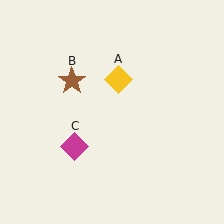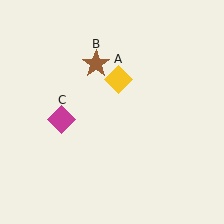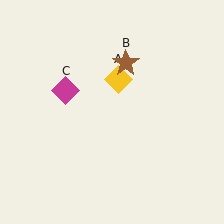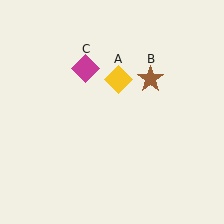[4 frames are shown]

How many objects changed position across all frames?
2 objects changed position: brown star (object B), magenta diamond (object C).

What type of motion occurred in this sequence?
The brown star (object B), magenta diamond (object C) rotated clockwise around the center of the scene.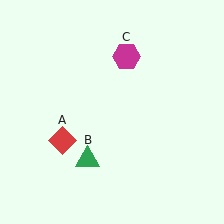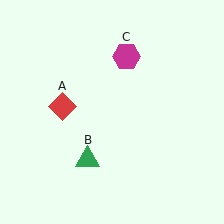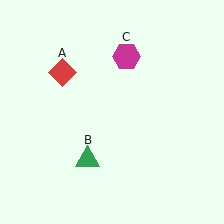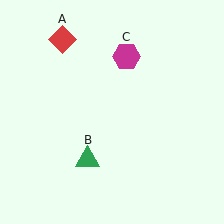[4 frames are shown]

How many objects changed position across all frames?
1 object changed position: red diamond (object A).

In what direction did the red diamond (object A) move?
The red diamond (object A) moved up.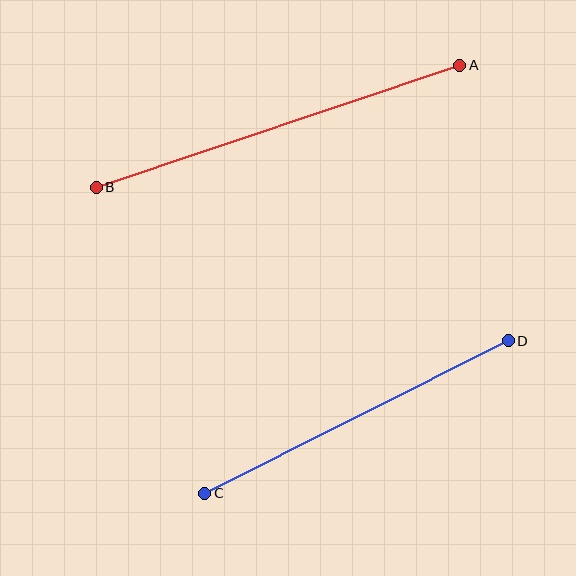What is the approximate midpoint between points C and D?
The midpoint is at approximately (357, 417) pixels.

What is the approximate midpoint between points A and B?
The midpoint is at approximately (278, 126) pixels.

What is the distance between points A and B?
The distance is approximately 384 pixels.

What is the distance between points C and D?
The distance is approximately 339 pixels.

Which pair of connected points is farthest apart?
Points A and B are farthest apart.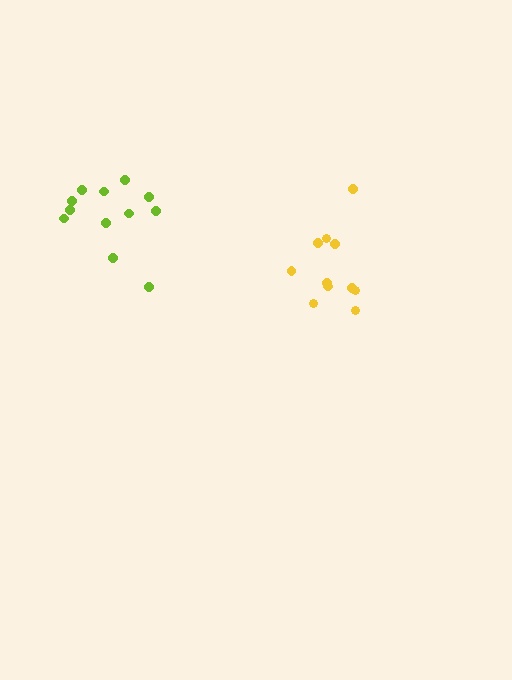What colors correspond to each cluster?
The clusters are colored: yellow, lime.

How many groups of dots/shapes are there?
There are 2 groups.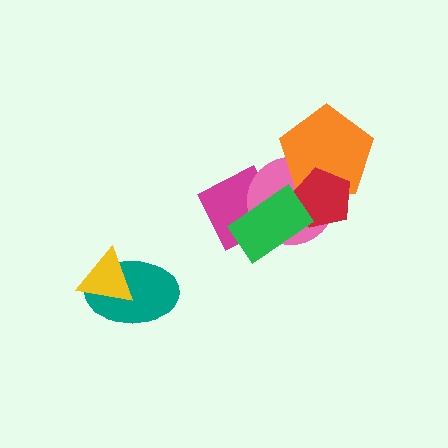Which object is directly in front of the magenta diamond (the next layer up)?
The pink circle is directly in front of the magenta diamond.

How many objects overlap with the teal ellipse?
1 object overlaps with the teal ellipse.